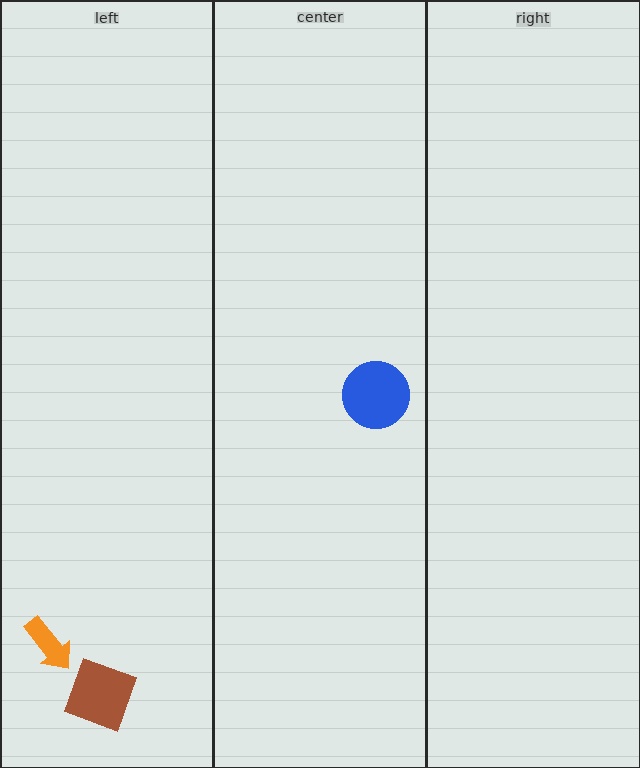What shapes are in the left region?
The orange arrow, the brown square.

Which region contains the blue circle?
The center region.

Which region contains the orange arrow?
The left region.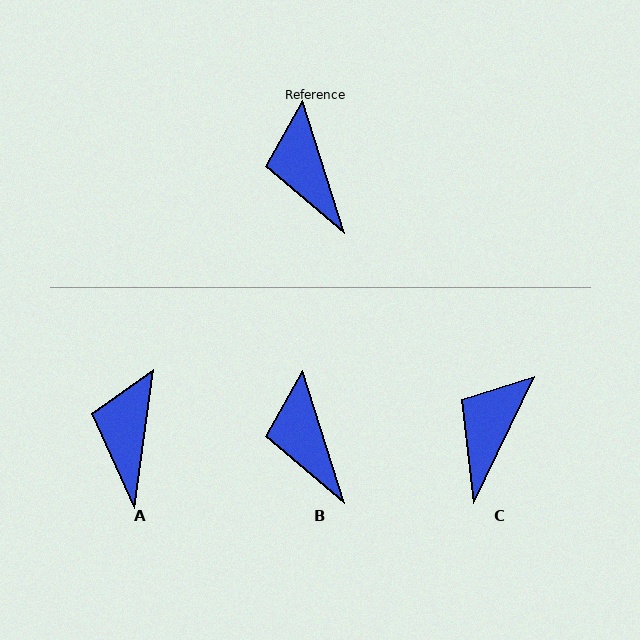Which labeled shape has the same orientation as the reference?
B.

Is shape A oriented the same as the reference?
No, it is off by about 25 degrees.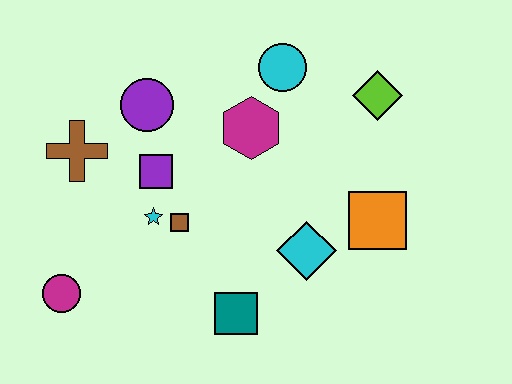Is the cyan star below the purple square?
Yes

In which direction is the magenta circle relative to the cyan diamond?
The magenta circle is to the left of the cyan diamond.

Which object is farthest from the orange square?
The magenta circle is farthest from the orange square.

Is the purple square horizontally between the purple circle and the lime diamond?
Yes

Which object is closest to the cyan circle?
The magenta hexagon is closest to the cyan circle.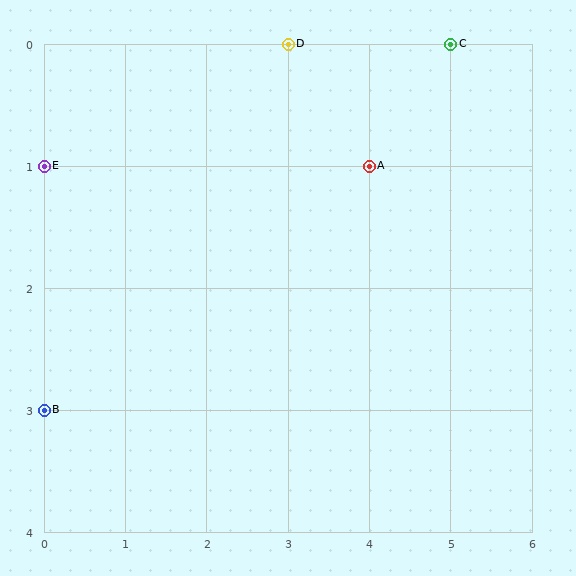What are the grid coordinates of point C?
Point C is at grid coordinates (5, 0).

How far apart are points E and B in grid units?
Points E and B are 2 rows apart.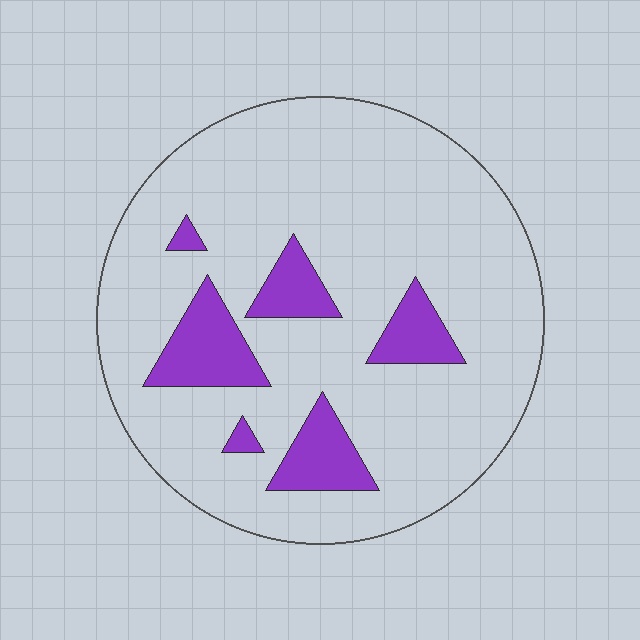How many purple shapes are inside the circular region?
6.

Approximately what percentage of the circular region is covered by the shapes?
Approximately 15%.